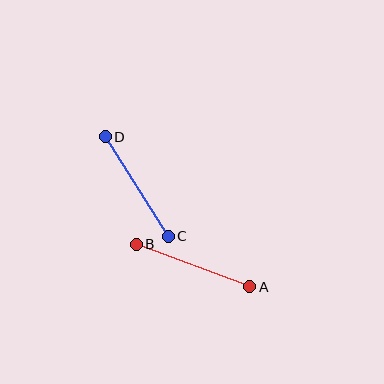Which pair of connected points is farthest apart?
Points A and B are farthest apart.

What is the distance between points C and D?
The distance is approximately 118 pixels.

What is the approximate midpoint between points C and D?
The midpoint is at approximately (137, 187) pixels.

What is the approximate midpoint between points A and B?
The midpoint is at approximately (193, 266) pixels.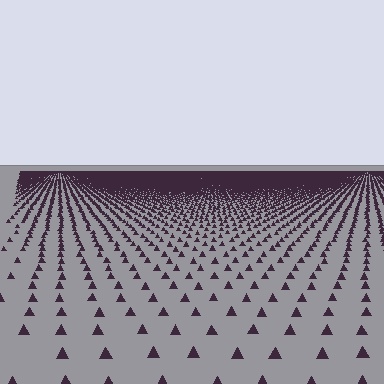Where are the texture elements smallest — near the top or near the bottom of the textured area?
Near the top.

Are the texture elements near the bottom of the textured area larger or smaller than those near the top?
Larger. Near the bottom, elements are closer to the viewer and appear at a bigger on-screen size.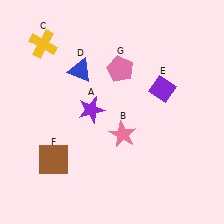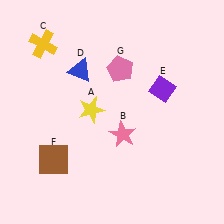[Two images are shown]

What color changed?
The star (A) changed from purple in Image 1 to yellow in Image 2.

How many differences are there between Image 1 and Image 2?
There is 1 difference between the two images.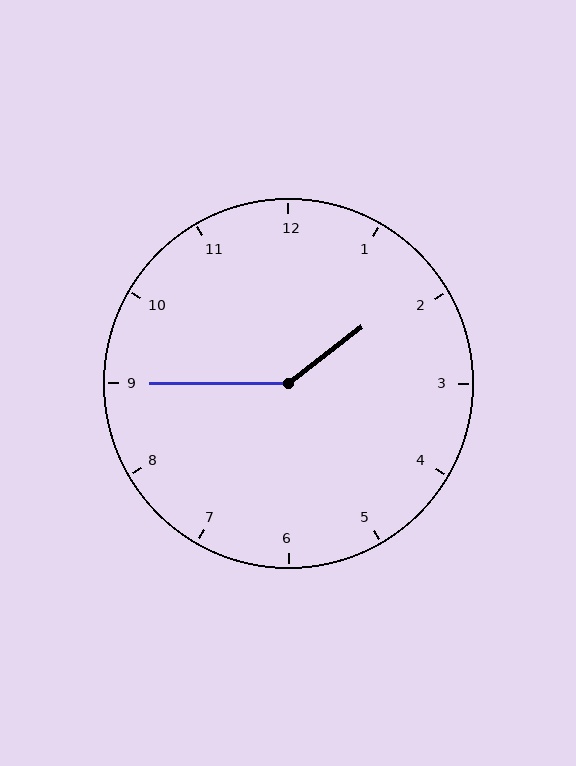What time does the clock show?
1:45.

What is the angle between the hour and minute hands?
Approximately 142 degrees.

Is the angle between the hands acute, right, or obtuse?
It is obtuse.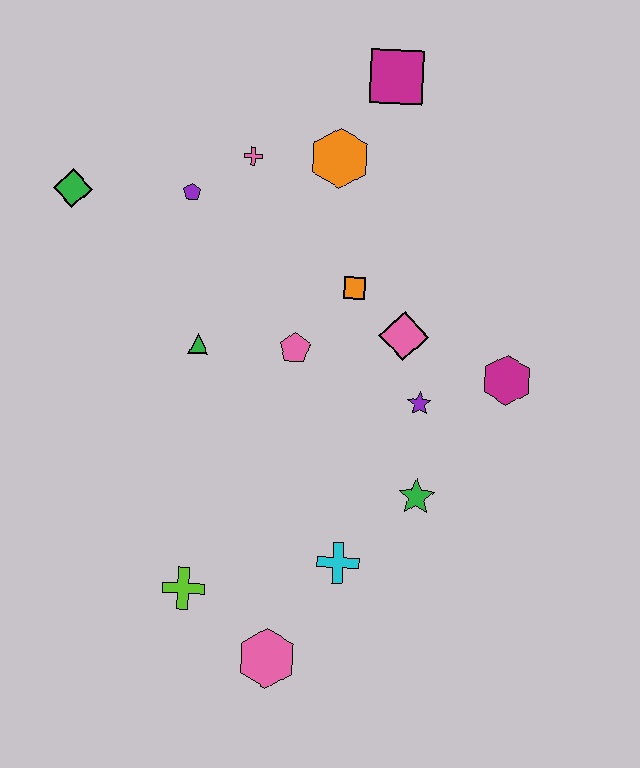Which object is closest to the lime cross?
The pink hexagon is closest to the lime cross.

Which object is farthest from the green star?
The green diamond is farthest from the green star.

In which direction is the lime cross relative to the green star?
The lime cross is to the left of the green star.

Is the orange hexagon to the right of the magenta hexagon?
No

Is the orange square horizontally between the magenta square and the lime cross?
Yes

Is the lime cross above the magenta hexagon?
No